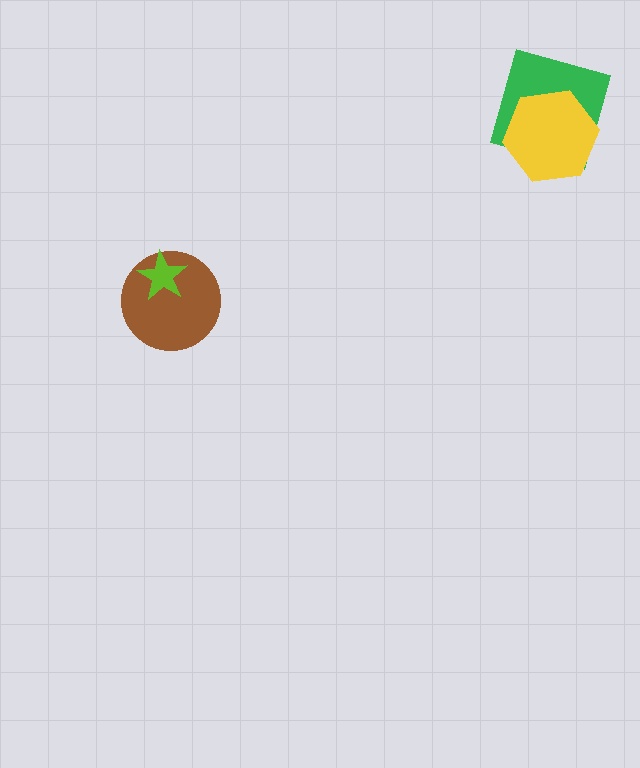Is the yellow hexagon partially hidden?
No, no other shape covers it.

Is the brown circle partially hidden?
Yes, it is partially covered by another shape.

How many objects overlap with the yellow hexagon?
1 object overlaps with the yellow hexagon.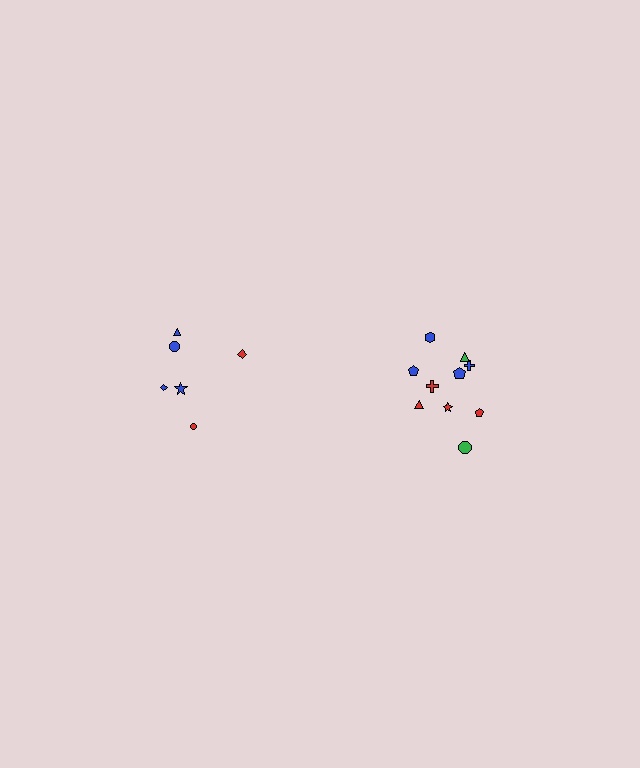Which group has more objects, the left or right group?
The right group.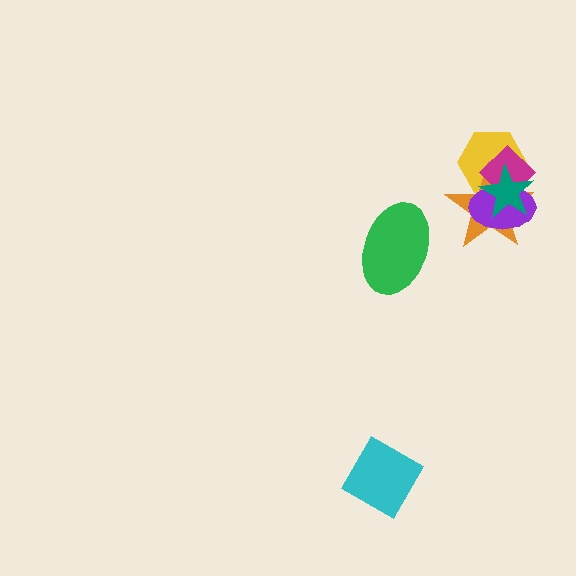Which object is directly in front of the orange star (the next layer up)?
The purple ellipse is directly in front of the orange star.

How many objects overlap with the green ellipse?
0 objects overlap with the green ellipse.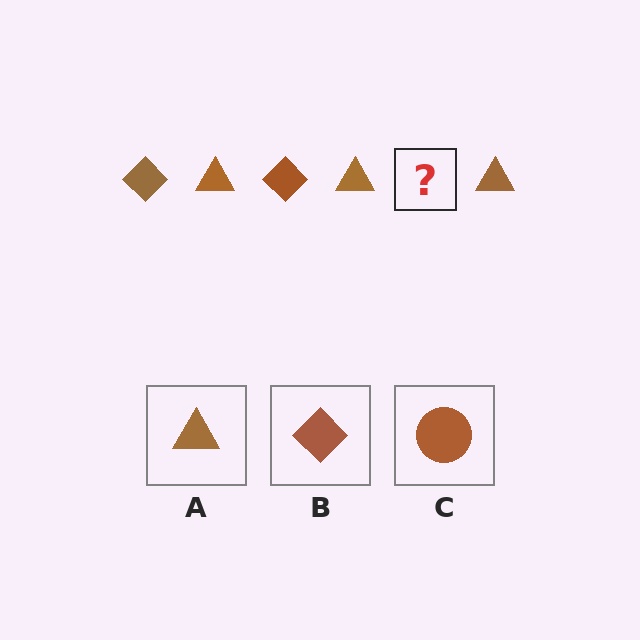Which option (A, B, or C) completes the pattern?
B.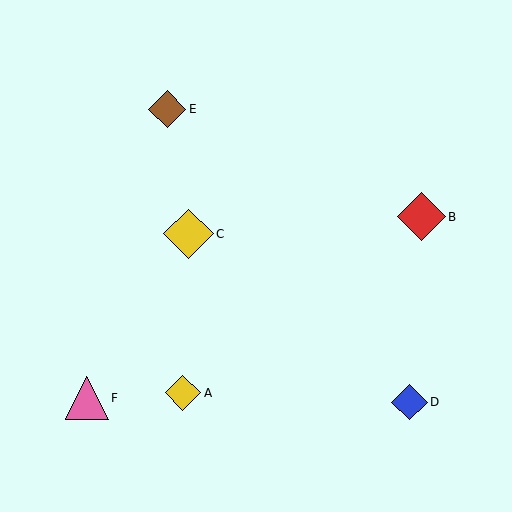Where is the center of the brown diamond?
The center of the brown diamond is at (167, 109).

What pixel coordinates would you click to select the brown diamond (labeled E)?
Click at (167, 109) to select the brown diamond E.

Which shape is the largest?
The yellow diamond (labeled C) is the largest.